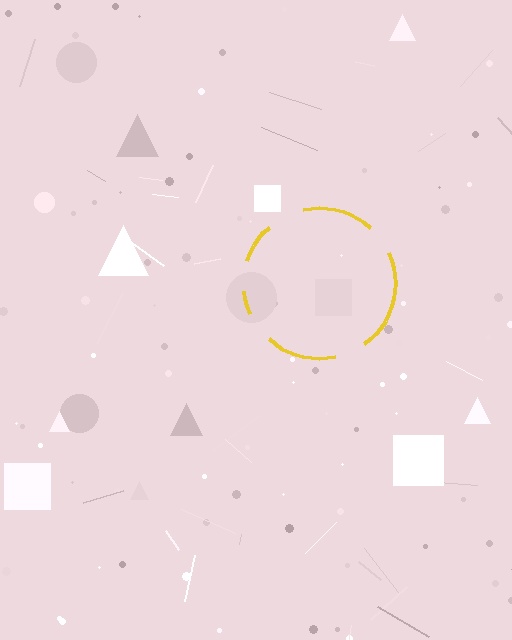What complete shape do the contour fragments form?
The contour fragments form a circle.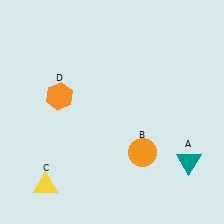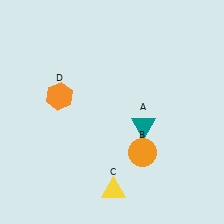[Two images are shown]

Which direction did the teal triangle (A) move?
The teal triangle (A) moved left.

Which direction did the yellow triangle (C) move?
The yellow triangle (C) moved right.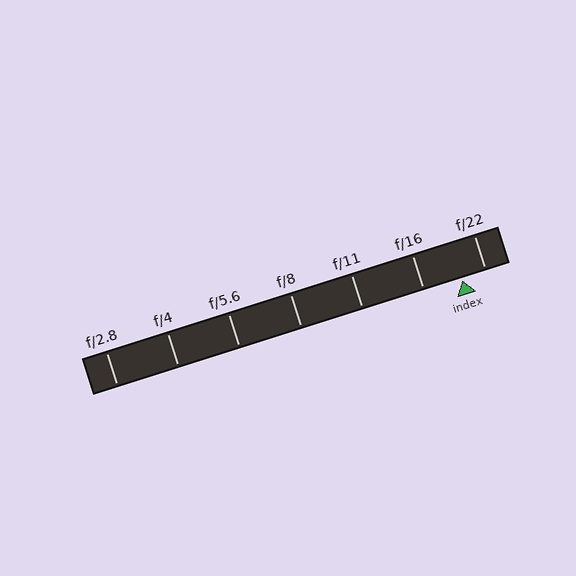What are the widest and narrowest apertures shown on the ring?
The widest aperture shown is f/2.8 and the narrowest is f/22.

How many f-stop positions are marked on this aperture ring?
There are 7 f-stop positions marked.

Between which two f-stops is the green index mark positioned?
The index mark is between f/16 and f/22.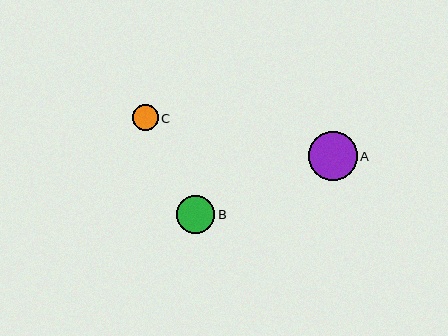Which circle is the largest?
Circle A is the largest with a size of approximately 49 pixels.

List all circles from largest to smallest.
From largest to smallest: A, B, C.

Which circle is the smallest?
Circle C is the smallest with a size of approximately 26 pixels.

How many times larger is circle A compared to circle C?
Circle A is approximately 1.9 times the size of circle C.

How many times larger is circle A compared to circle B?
Circle A is approximately 1.3 times the size of circle B.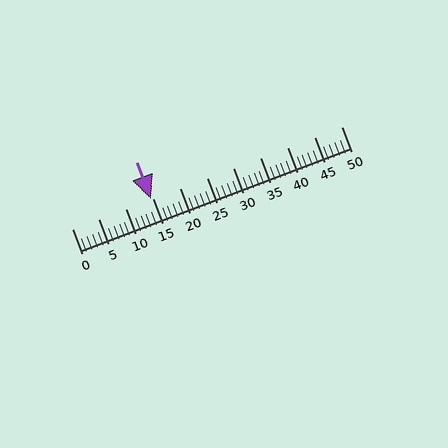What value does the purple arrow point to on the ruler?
The purple arrow points to approximately 15.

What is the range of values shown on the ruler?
The ruler shows values from 0 to 50.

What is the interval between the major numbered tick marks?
The major tick marks are spaced 5 units apart.